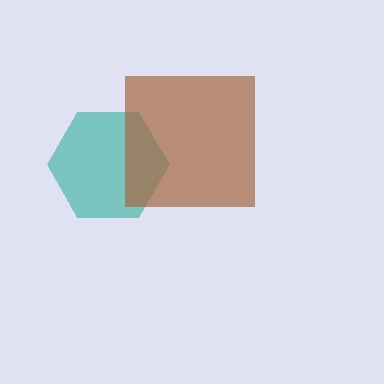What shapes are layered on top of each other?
The layered shapes are: a teal hexagon, a brown square.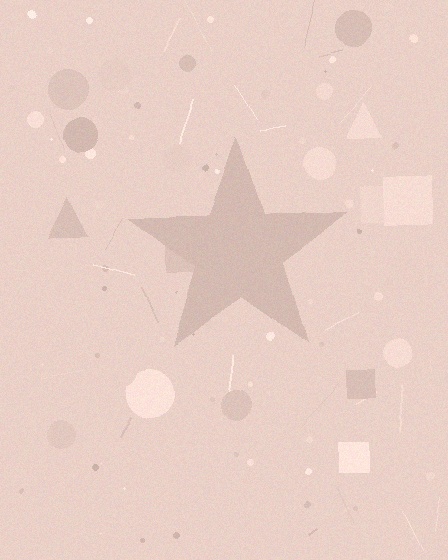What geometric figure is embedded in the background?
A star is embedded in the background.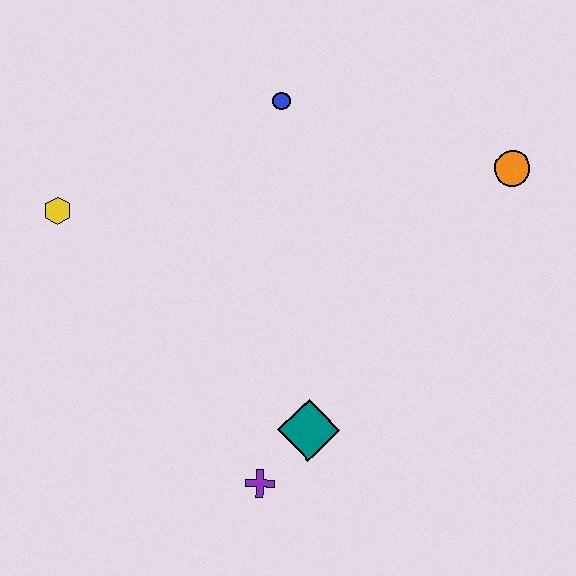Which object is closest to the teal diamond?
The purple cross is closest to the teal diamond.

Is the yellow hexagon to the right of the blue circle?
No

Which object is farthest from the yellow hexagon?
The orange circle is farthest from the yellow hexagon.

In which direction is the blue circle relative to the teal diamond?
The blue circle is above the teal diamond.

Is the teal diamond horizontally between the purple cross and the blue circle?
No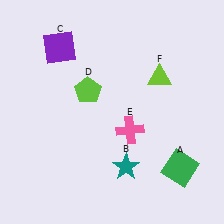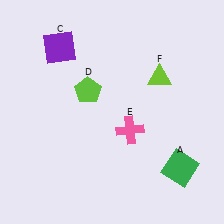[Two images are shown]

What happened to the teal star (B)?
The teal star (B) was removed in Image 2. It was in the bottom-right area of Image 1.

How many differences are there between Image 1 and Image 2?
There is 1 difference between the two images.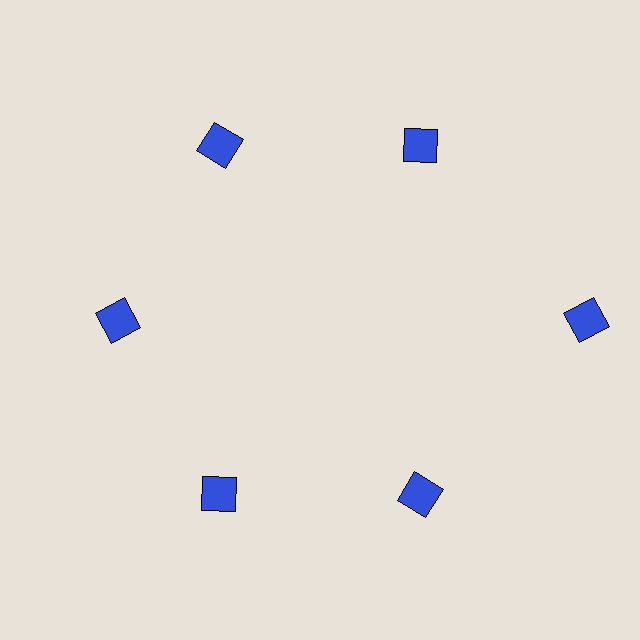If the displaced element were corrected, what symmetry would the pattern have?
It would have 6-fold rotational symmetry — the pattern would map onto itself every 60 degrees.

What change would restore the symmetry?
The symmetry would be restored by moving it inward, back onto the ring so that all 6 diamonds sit at equal angles and equal distance from the center.